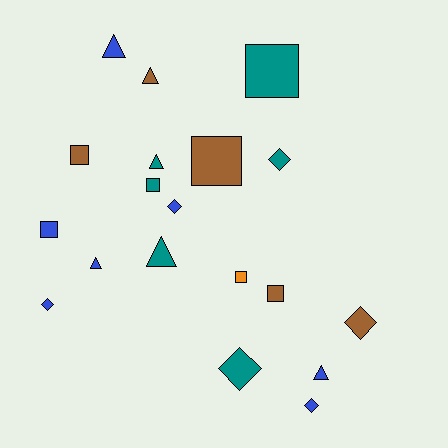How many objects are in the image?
There are 19 objects.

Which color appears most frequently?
Blue, with 7 objects.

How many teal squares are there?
There are 2 teal squares.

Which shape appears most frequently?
Square, with 7 objects.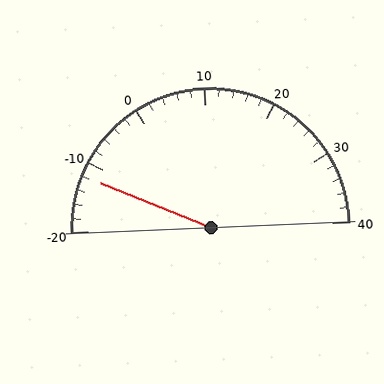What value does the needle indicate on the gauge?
The needle indicates approximately -12.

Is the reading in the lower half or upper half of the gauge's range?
The reading is in the lower half of the range (-20 to 40).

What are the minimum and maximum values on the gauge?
The gauge ranges from -20 to 40.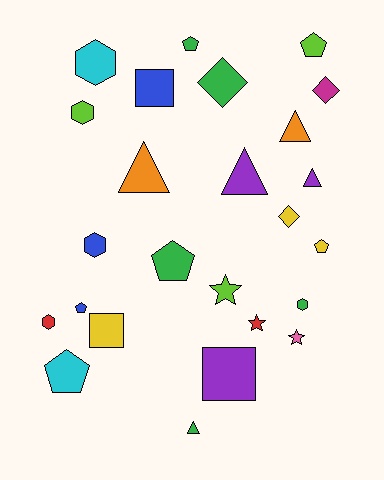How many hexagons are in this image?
There are 5 hexagons.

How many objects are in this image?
There are 25 objects.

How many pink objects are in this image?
There is 1 pink object.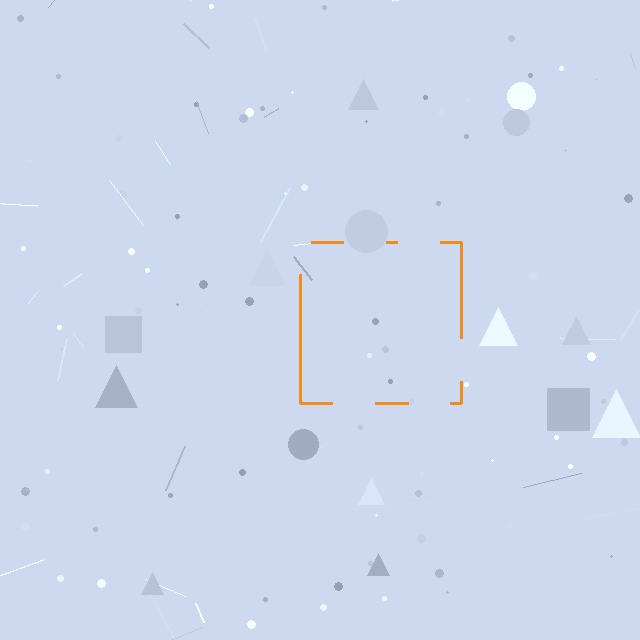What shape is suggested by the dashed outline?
The dashed outline suggests a square.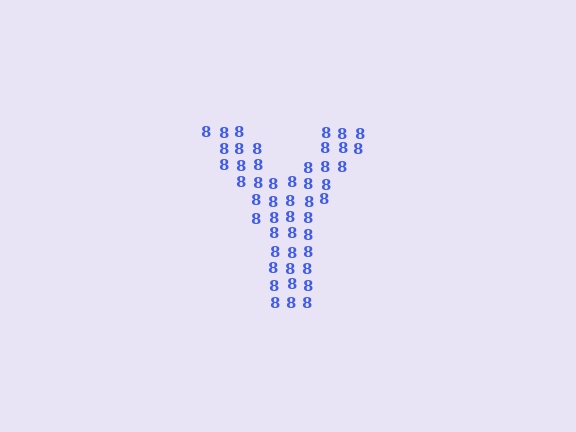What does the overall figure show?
The overall figure shows the letter Y.